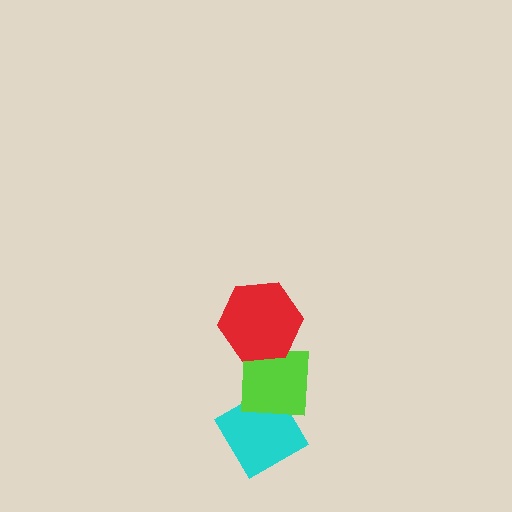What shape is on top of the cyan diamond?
The lime square is on top of the cyan diamond.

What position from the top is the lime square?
The lime square is 2nd from the top.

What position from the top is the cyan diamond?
The cyan diamond is 3rd from the top.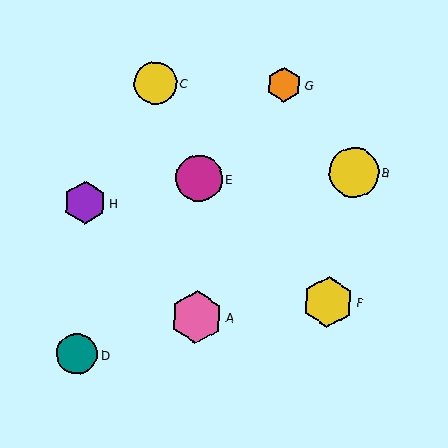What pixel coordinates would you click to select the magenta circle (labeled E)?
Click at (199, 178) to select the magenta circle E.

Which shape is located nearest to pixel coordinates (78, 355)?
The teal circle (labeled D) at (77, 354) is nearest to that location.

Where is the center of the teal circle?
The center of the teal circle is at (77, 354).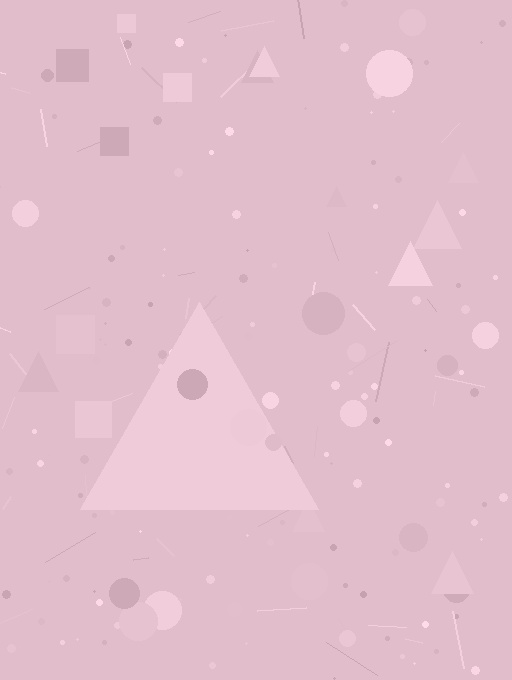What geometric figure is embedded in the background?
A triangle is embedded in the background.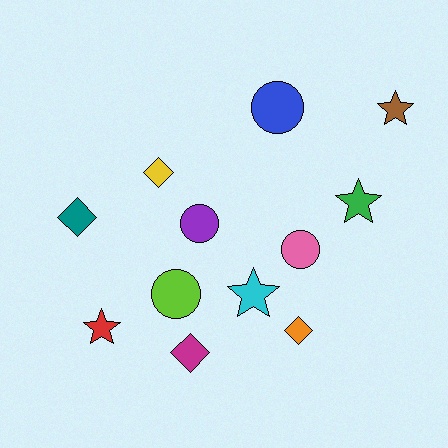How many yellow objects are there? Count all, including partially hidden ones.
There is 1 yellow object.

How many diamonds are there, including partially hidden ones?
There are 4 diamonds.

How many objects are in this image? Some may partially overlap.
There are 12 objects.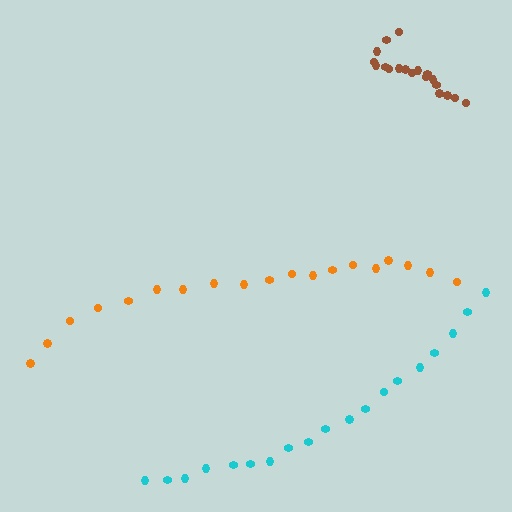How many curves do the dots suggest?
There are 3 distinct paths.